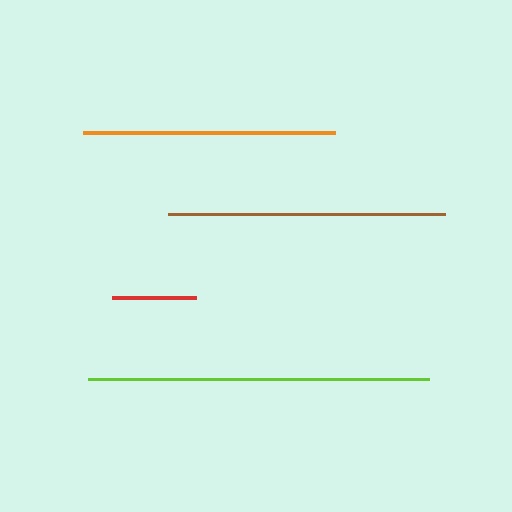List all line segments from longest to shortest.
From longest to shortest: lime, brown, orange, red.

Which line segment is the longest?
The lime line is the longest at approximately 341 pixels.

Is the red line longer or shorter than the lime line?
The lime line is longer than the red line.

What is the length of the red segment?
The red segment is approximately 84 pixels long.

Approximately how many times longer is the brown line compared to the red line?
The brown line is approximately 3.3 times the length of the red line.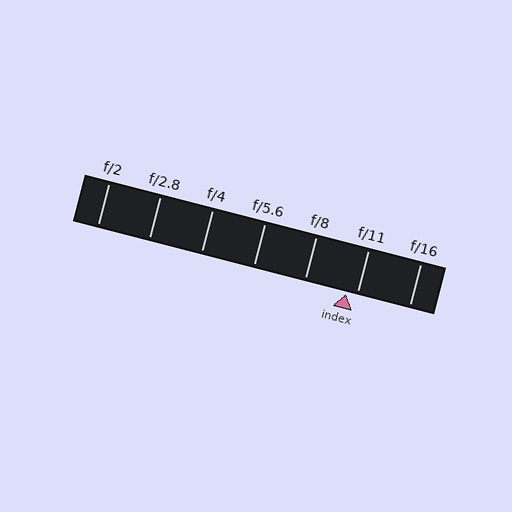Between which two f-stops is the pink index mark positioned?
The index mark is between f/8 and f/11.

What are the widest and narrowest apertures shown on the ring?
The widest aperture shown is f/2 and the narrowest is f/16.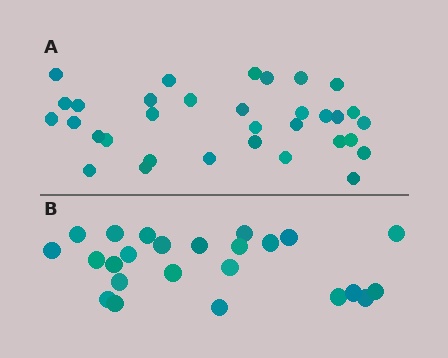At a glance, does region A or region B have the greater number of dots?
Region A (the top region) has more dots.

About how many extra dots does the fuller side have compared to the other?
Region A has roughly 8 or so more dots than region B.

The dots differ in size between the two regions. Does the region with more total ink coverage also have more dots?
No. Region B has more total ink coverage because its dots are larger, but region A actually contains more individual dots. Total area can be misleading — the number of items is what matters here.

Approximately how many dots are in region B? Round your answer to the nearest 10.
About 20 dots. (The exact count is 24, which rounds to 20.)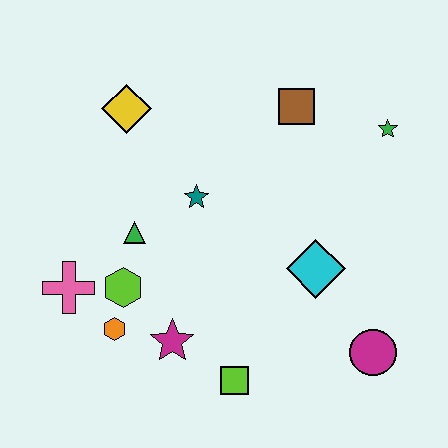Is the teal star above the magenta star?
Yes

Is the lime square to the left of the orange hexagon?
No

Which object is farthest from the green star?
The pink cross is farthest from the green star.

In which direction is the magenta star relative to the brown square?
The magenta star is below the brown square.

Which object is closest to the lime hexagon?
The orange hexagon is closest to the lime hexagon.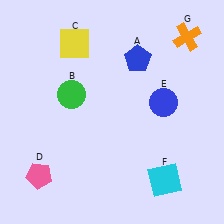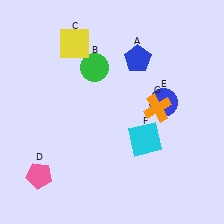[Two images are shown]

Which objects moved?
The objects that moved are: the green circle (B), the cyan square (F), the orange cross (G).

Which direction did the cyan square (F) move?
The cyan square (F) moved up.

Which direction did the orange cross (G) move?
The orange cross (G) moved down.